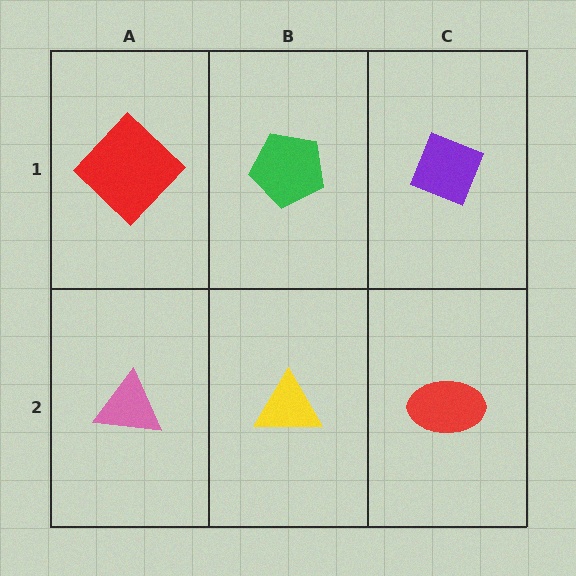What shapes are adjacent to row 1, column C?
A red ellipse (row 2, column C), a green pentagon (row 1, column B).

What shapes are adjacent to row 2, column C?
A purple diamond (row 1, column C), a yellow triangle (row 2, column B).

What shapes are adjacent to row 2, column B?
A green pentagon (row 1, column B), a pink triangle (row 2, column A), a red ellipse (row 2, column C).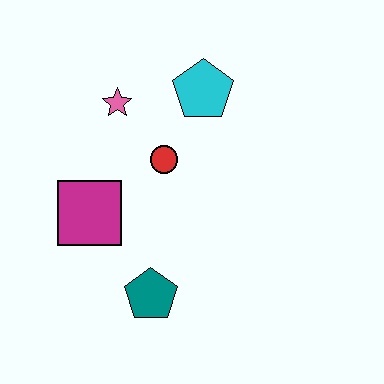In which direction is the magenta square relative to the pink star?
The magenta square is below the pink star.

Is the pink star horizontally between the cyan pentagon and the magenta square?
Yes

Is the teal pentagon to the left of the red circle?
Yes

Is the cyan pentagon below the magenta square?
No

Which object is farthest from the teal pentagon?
The cyan pentagon is farthest from the teal pentagon.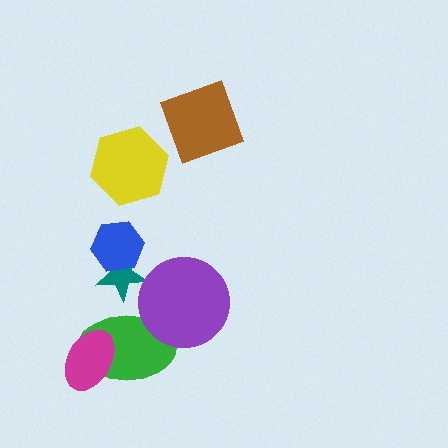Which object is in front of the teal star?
The blue hexagon is in front of the teal star.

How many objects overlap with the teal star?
1 object overlaps with the teal star.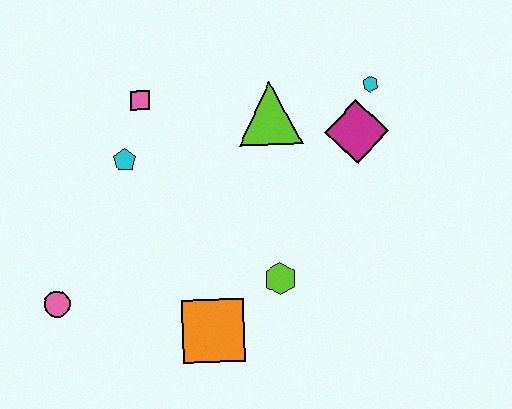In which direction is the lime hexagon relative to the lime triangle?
The lime hexagon is below the lime triangle.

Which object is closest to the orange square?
The lime hexagon is closest to the orange square.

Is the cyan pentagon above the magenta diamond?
No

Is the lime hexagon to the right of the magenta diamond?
No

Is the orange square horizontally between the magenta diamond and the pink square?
Yes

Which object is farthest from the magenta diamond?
The pink circle is farthest from the magenta diamond.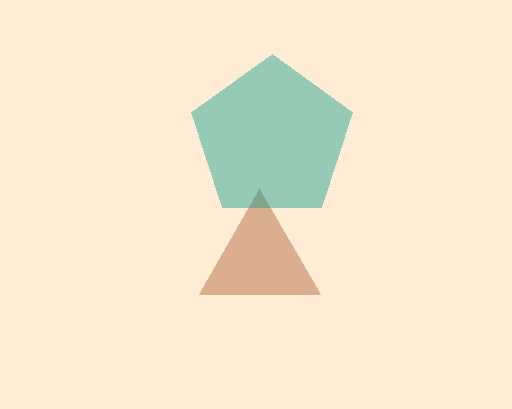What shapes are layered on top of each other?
The layered shapes are: a brown triangle, a teal pentagon.